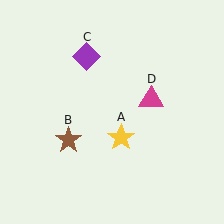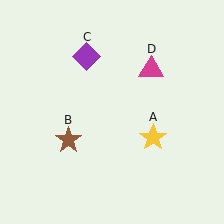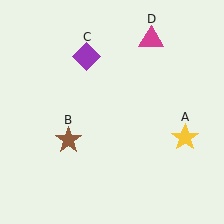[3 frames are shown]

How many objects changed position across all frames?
2 objects changed position: yellow star (object A), magenta triangle (object D).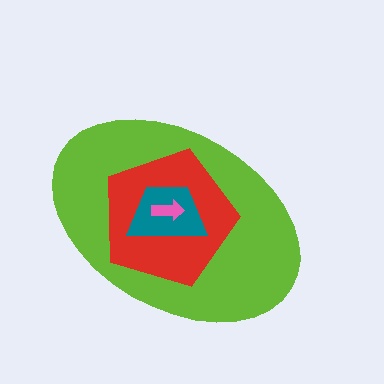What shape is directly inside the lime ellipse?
The red pentagon.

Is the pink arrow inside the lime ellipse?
Yes.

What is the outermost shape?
The lime ellipse.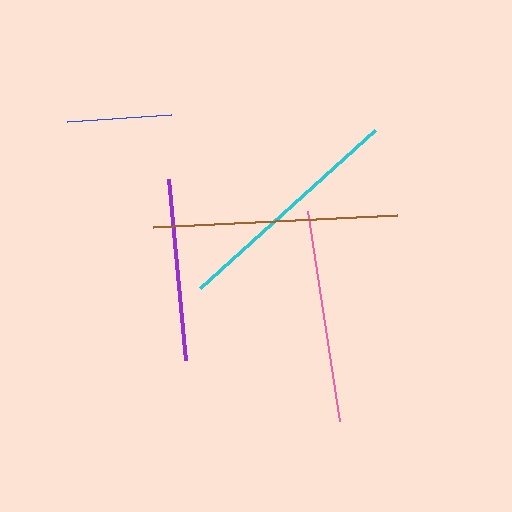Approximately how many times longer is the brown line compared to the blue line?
The brown line is approximately 2.3 times the length of the blue line.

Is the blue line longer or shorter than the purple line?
The purple line is longer than the blue line.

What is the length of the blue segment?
The blue segment is approximately 104 pixels long.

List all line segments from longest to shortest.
From longest to shortest: brown, cyan, pink, purple, blue.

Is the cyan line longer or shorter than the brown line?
The brown line is longer than the cyan line.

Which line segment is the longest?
The brown line is the longest at approximately 244 pixels.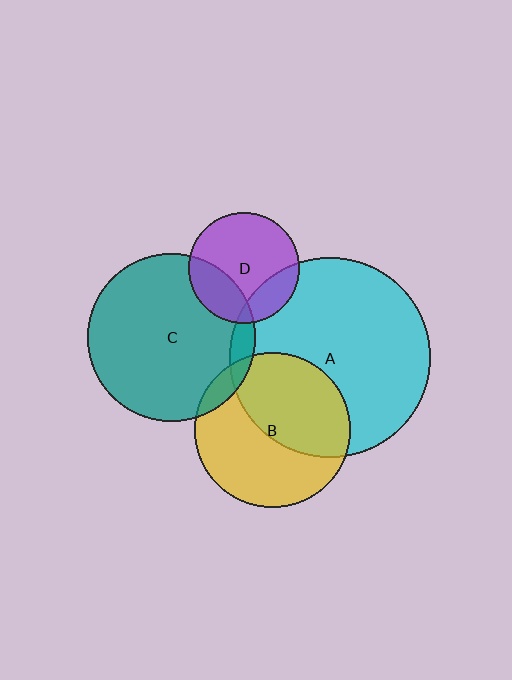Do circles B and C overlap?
Yes.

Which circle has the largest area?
Circle A (cyan).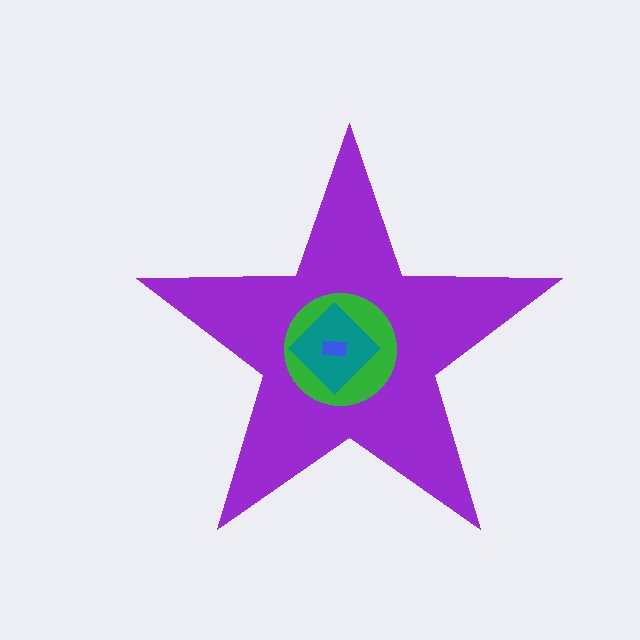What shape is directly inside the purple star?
The green circle.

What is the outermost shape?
The purple star.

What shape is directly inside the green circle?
The teal diamond.